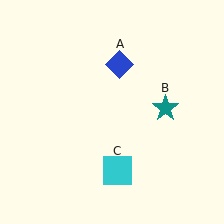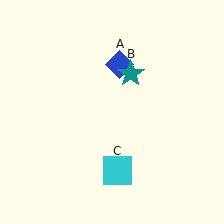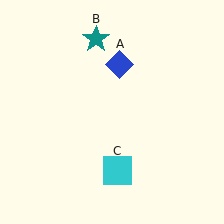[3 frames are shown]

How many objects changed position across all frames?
1 object changed position: teal star (object B).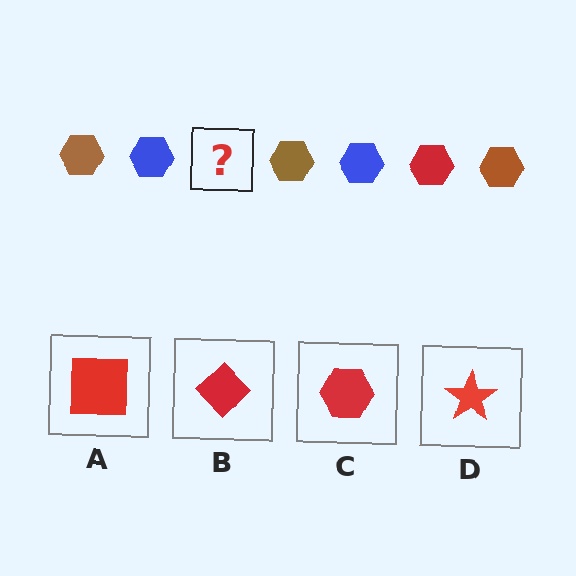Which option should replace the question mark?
Option C.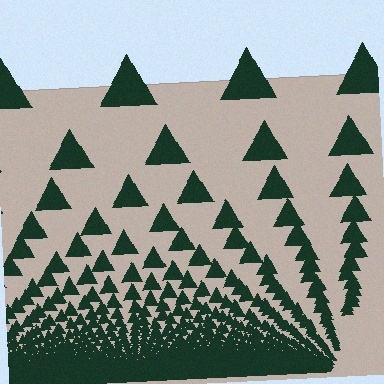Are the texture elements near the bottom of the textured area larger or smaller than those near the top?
Smaller. The gradient is inverted — elements near the bottom are smaller and denser.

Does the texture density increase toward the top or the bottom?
Density increases toward the bottom.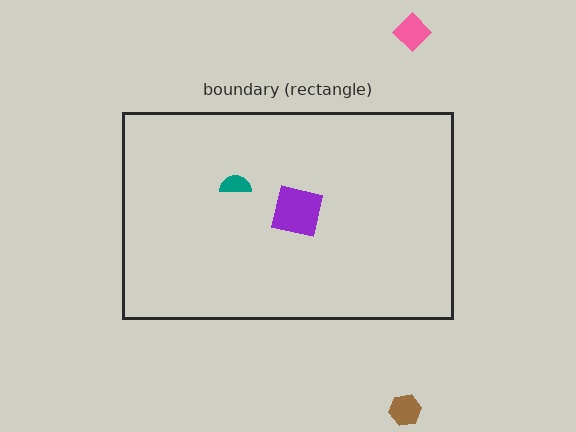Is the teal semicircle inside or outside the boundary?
Inside.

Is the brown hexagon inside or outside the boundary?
Outside.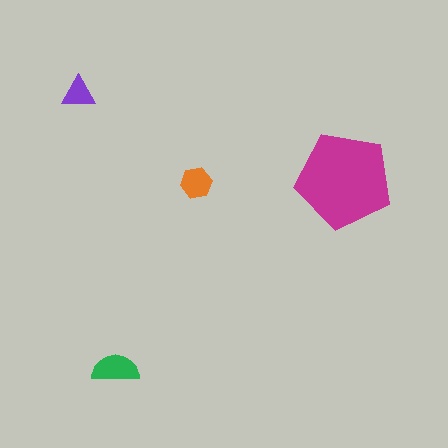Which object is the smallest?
The purple triangle.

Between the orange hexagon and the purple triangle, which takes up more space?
The orange hexagon.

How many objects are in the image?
There are 4 objects in the image.